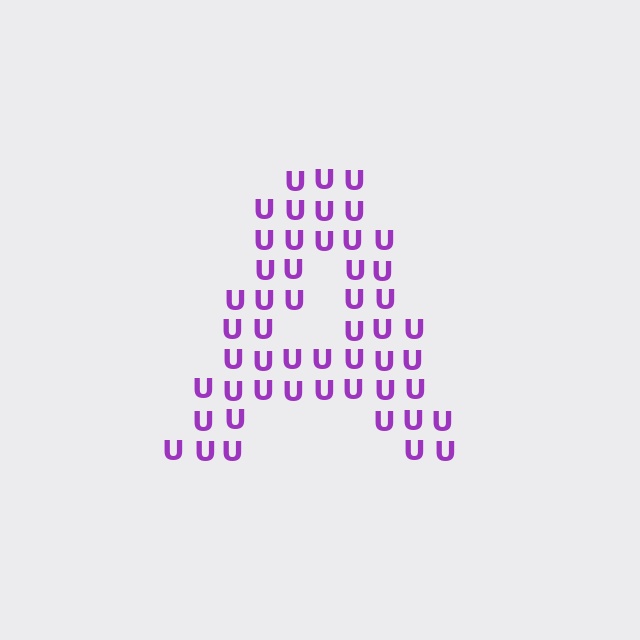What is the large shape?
The large shape is the letter A.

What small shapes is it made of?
It is made of small letter U's.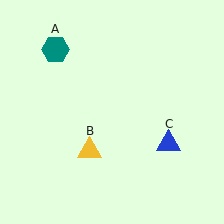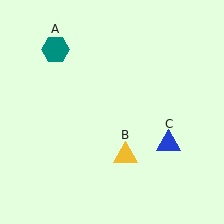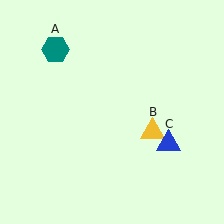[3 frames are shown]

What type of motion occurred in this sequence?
The yellow triangle (object B) rotated counterclockwise around the center of the scene.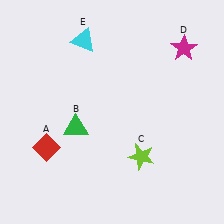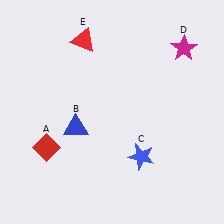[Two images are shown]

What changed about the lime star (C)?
In Image 1, C is lime. In Image 2, it changed to blue.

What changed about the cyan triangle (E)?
In Image 1, E is cyan. In Image 2, it changed to red.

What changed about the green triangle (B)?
In Image 1, B is green. In Image 2, it changed to blue.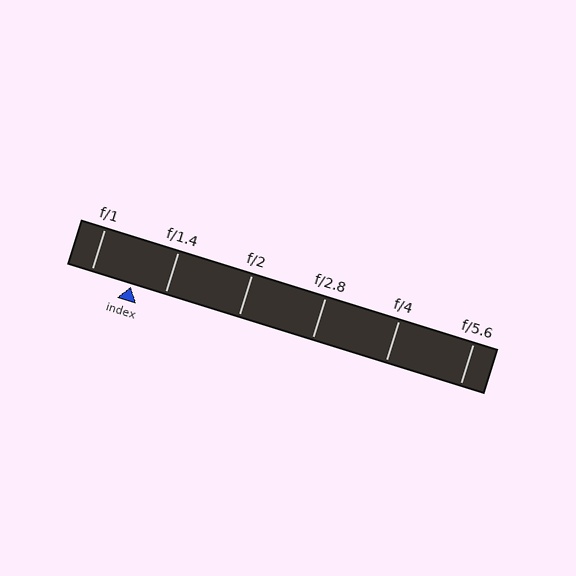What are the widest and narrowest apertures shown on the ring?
The widest aperture shown is f/1 and the narrowest is f/5.6.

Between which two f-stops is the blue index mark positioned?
The index mark is between f/1 and f/1.4.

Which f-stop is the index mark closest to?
The index mark is closest to f/1.4.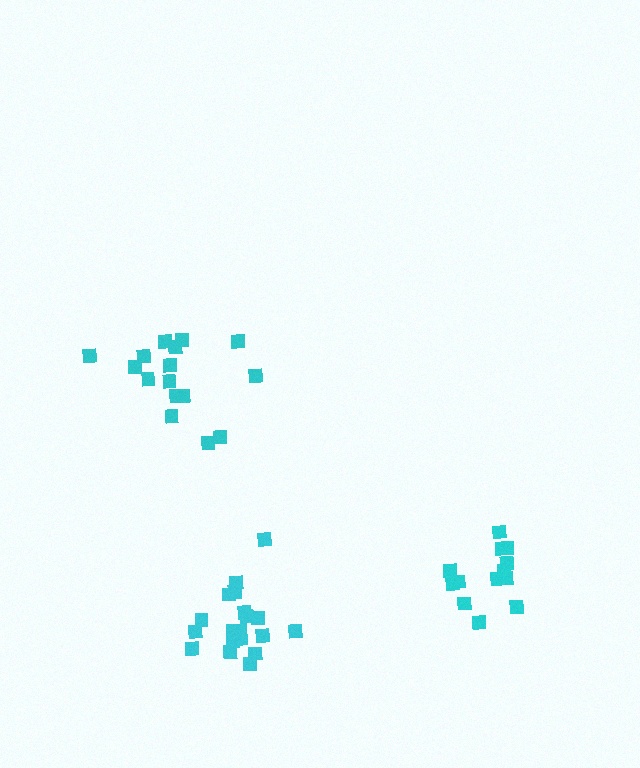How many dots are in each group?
Group 1: 16 dots, Group 2: 13 dots, Group 3: 19 dots (48 total).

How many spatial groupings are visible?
There are 3 spatial groupings.